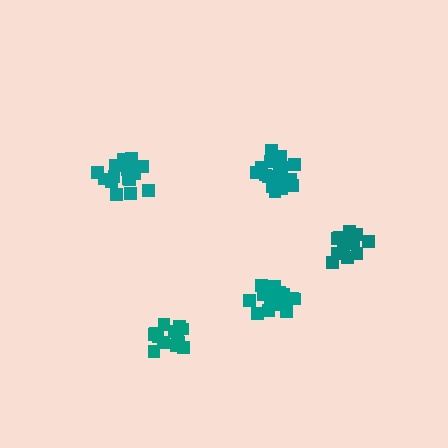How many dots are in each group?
Group 1: 16 dots, Group 2: 18 dots, Group 3: 14 dots, Group 4: 15 dots, Group 5: 17 dots (80 total).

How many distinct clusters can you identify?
There are 5 distinct clusters.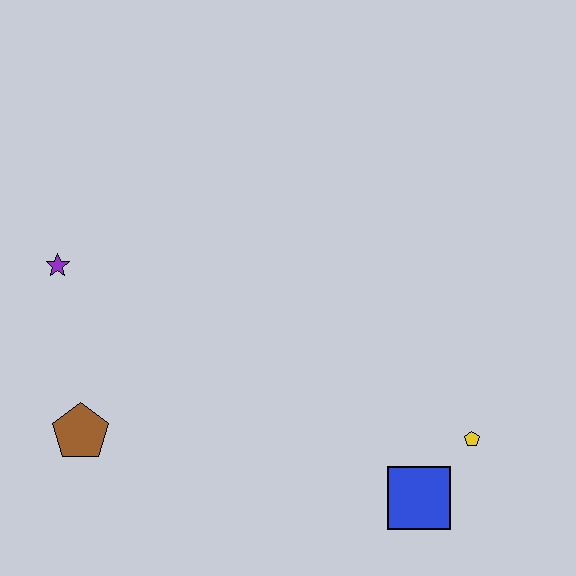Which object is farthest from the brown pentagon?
The yellow pentagon is farthest from the brown pentagon.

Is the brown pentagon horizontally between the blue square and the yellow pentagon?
No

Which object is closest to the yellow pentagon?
The blue square is closest to the yellow pentagon.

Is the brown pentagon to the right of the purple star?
Yes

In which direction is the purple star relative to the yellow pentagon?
The purple star is to the left of the yellow pentagon.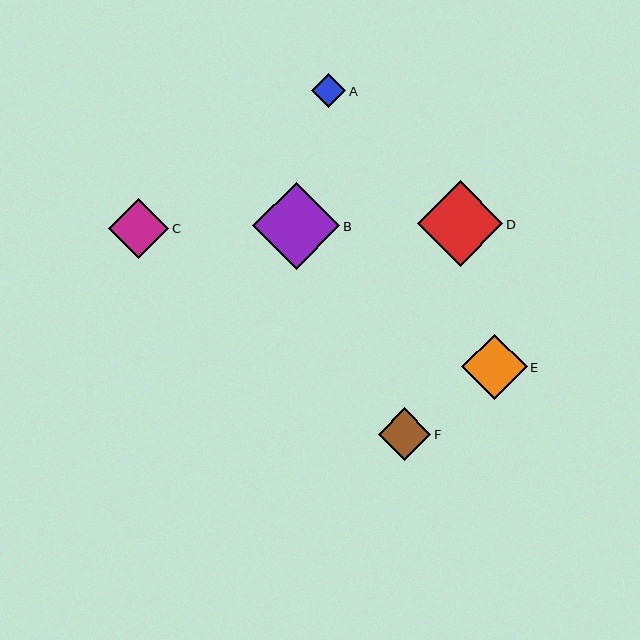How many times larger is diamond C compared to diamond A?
Diamond C is approximately 1.8 times the size of diamond A.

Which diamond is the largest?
Diamond B is the largest with a size of approximately 87 pixels.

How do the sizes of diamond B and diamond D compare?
Diamond B and diamond D are approximately the same size.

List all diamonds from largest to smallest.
From largest to smallest: B, D, E, C, F, A.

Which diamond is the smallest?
Diamond A is the smallest with a size of approximately 34 pixels.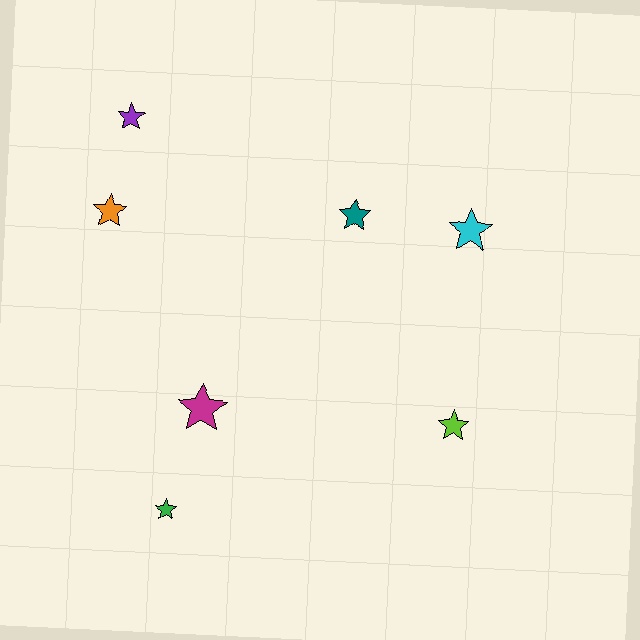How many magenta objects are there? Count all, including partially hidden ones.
There is 1 magenta object.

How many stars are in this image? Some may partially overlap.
There are 7 stars.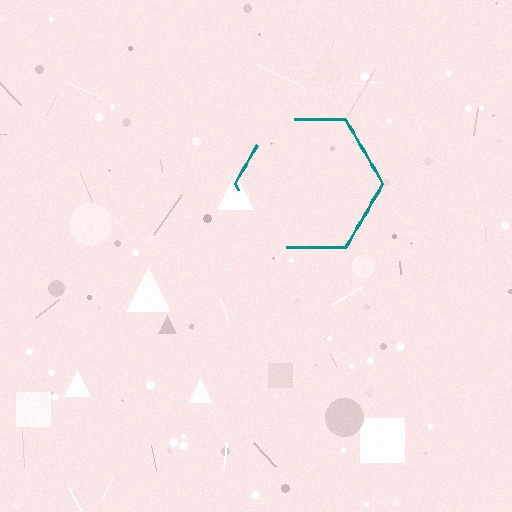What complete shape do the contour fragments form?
The contour fragments form a hexagon.